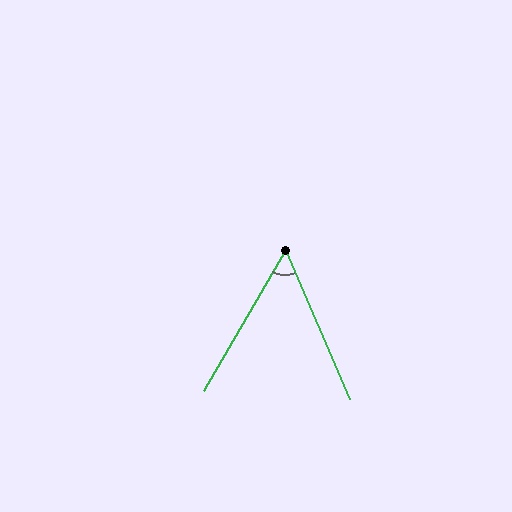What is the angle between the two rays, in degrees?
Approximately 54 degrees.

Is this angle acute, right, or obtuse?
It is acute.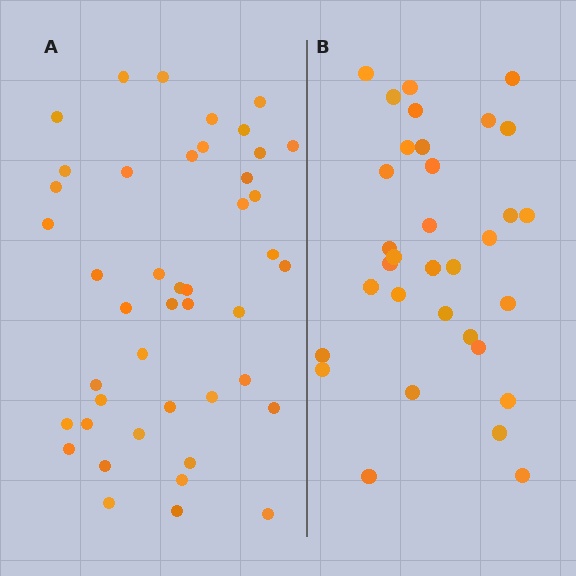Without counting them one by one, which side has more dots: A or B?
Region A (the left region) has more dots.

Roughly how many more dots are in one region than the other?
Region A has roughly 12 or so more dots than region B.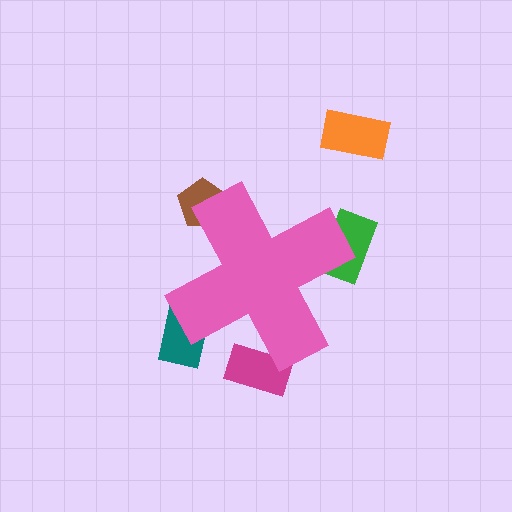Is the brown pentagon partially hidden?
Yes, the brown pentagon is partially hidden behind the pink cross.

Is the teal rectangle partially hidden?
Yes, the teal rectangle is partially hidden behind the pink cross.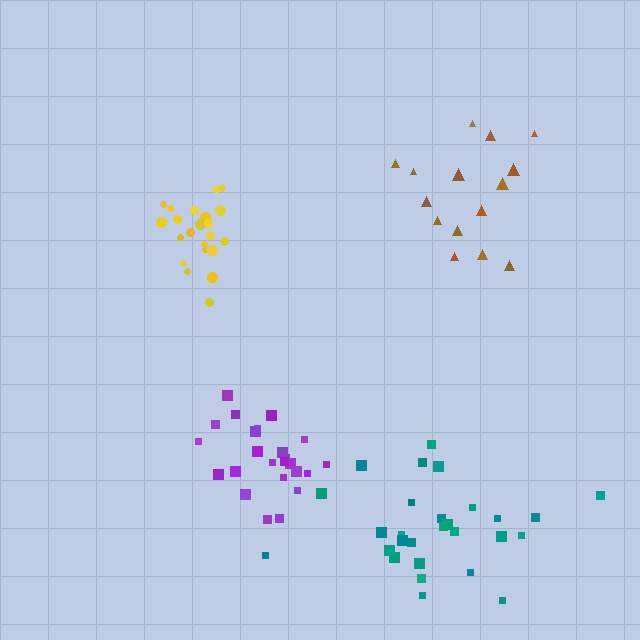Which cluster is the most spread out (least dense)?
Brown.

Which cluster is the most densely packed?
Yellow.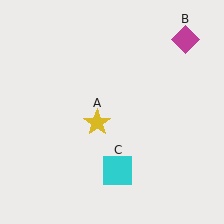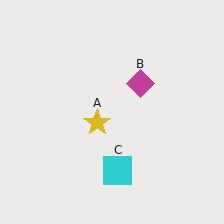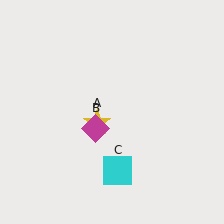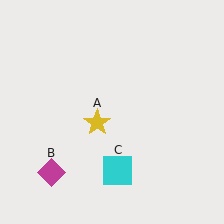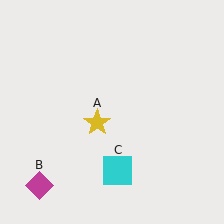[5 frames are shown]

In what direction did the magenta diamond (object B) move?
The magenta diamond (object B) moved down and to the left.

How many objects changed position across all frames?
1 object changed position: magenta diamond (object B).